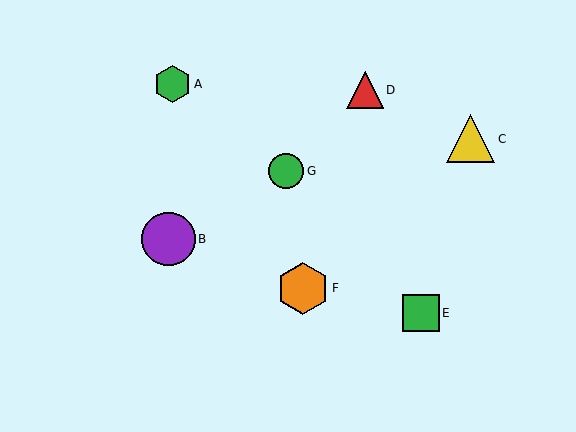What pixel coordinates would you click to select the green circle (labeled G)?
Click at (286, 171) to select the green circle G.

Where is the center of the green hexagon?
The center of the green hexagon is at (172, 84).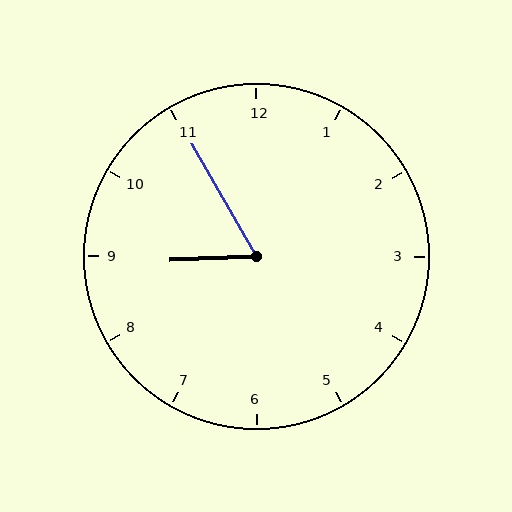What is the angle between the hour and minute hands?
Approximately 62 degrees.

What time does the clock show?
8:55.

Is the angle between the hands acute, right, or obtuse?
It is acute.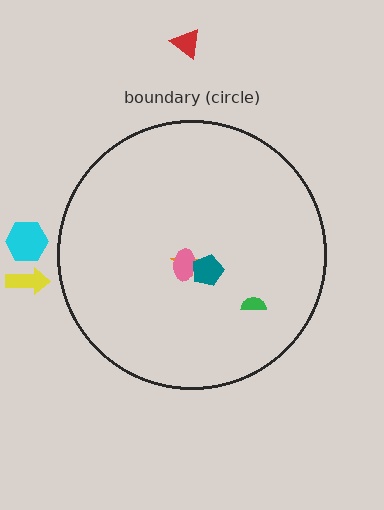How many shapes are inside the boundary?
4 inside, 3 outside.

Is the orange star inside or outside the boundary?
Inside.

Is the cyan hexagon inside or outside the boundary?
Outside.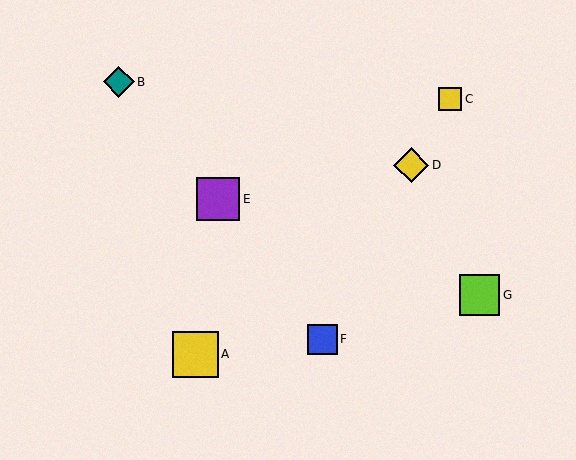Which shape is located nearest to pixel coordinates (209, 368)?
The yellow square (labeled A) at (195, 354) is nearest to that location.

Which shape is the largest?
The yellow square (labeled A) is the largest.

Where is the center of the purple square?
The center of the purple square is at (218, 199).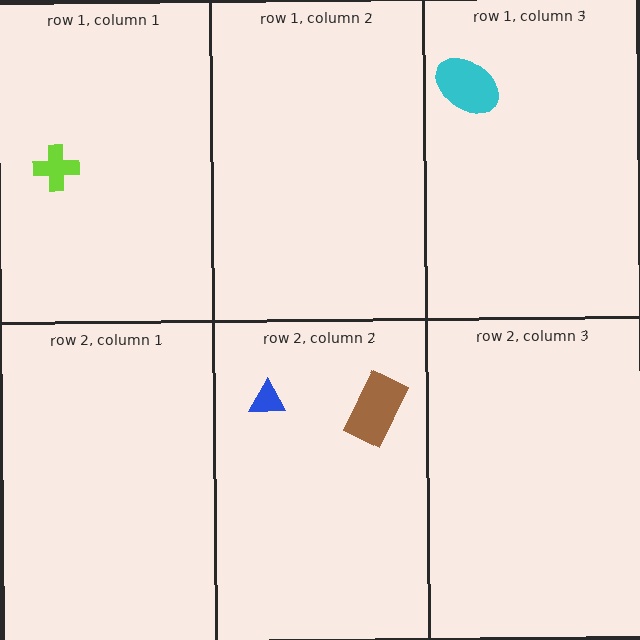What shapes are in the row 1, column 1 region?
The lime cross.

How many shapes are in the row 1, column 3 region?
1.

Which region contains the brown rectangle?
The row 2, column 2 region.